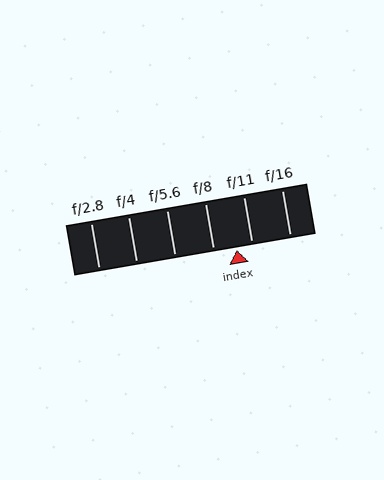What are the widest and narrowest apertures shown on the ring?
The widest aperture shown is f/2.8 and the narrowest is f/16.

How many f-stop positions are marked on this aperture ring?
There are 6 f-stop positions marked.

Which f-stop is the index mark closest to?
The index mark is closest to f/11.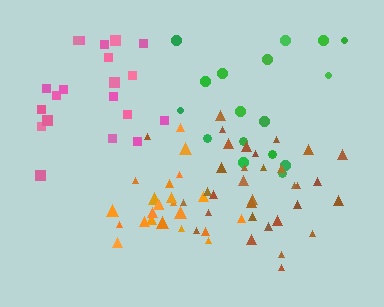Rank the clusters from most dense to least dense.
orange, brown, pink, green.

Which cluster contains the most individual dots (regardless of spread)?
Brown (33).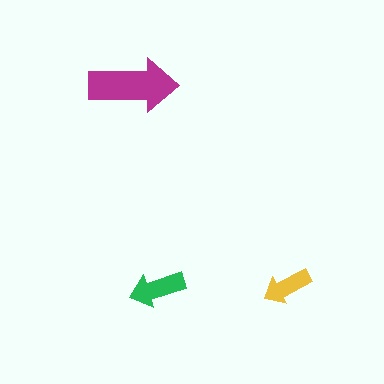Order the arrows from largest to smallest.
the magenta one, the green one, the yellow one.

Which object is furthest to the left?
The magenta arrow is leftmost.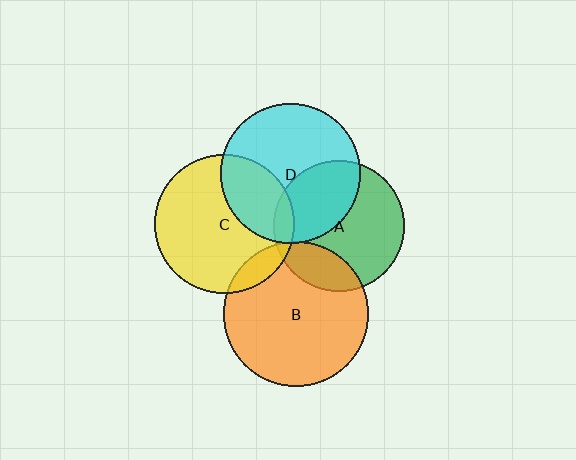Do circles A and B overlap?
Yes.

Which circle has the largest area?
Circle B (orange).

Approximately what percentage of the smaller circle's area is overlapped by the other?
Approximately 20%.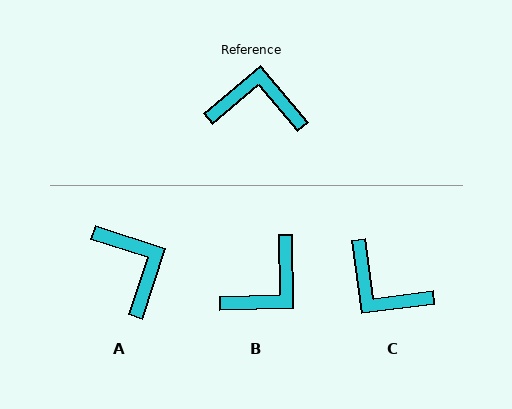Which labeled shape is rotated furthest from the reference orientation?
C, about 147 degrees away.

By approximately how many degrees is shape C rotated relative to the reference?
Approximately 147 degrees counter-clockwise.